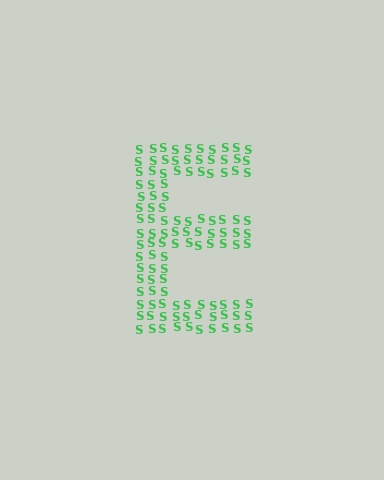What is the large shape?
The large shape is the letter E.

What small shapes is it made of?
It is made of small letter S's.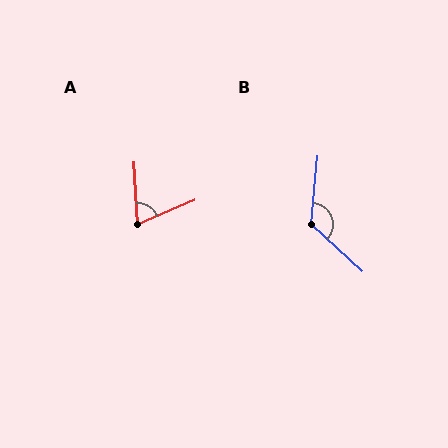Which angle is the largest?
B, at approximately 128 degrees.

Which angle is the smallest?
A, at approximately 70 degrees.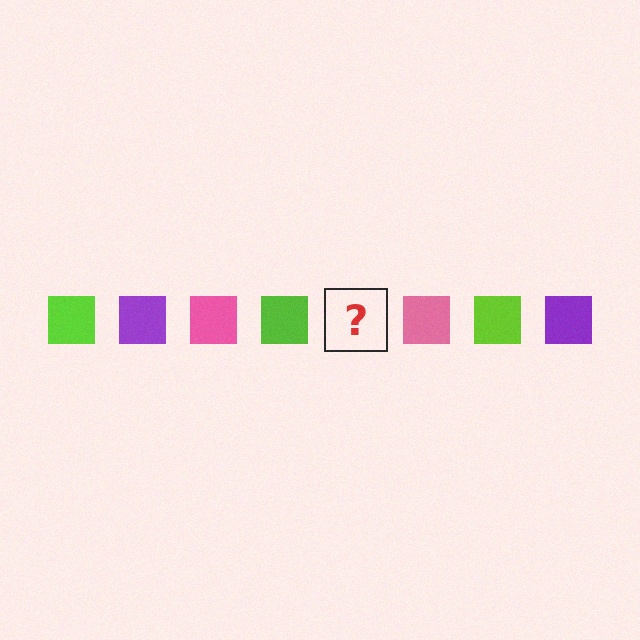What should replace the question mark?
The question mark should be replaced with a purple square.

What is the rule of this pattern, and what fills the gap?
The rule is that the pattern cycles through lime, purple, pink squares. The gap should be filled with a purple square.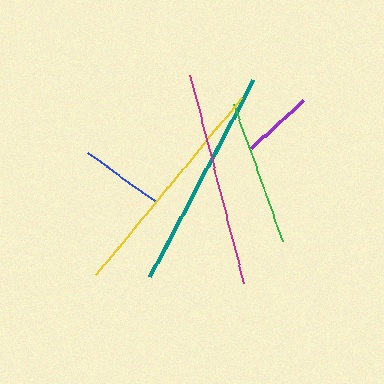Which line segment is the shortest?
The purple line is the shortest at approximately 71 pixels.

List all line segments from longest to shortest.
From longest to shortest: yellow, teal, magenta, green, blue, purple.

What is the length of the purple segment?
The purple segment is approximately 71 pixels long.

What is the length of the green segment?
The green segment is approximately 146 pixels long.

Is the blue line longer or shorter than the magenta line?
The magenta line is longer than the blue line.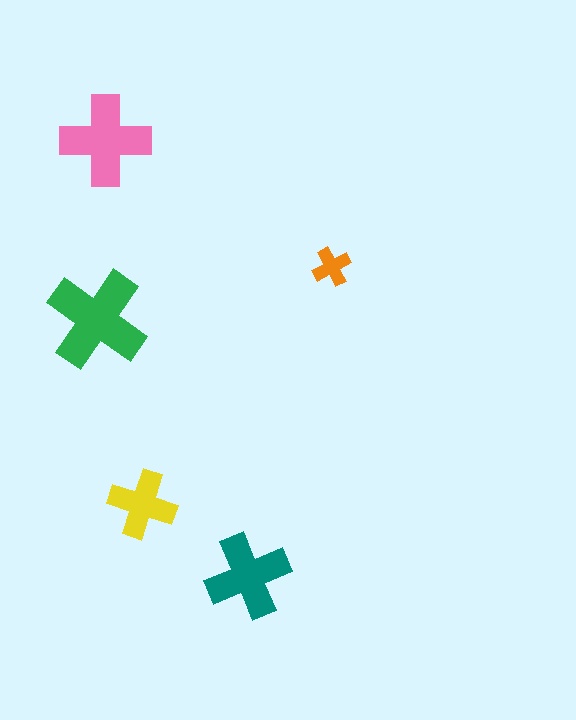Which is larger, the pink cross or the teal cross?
The pink one.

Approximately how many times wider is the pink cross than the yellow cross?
About 1.5 times wider.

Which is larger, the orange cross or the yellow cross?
The yellow one.